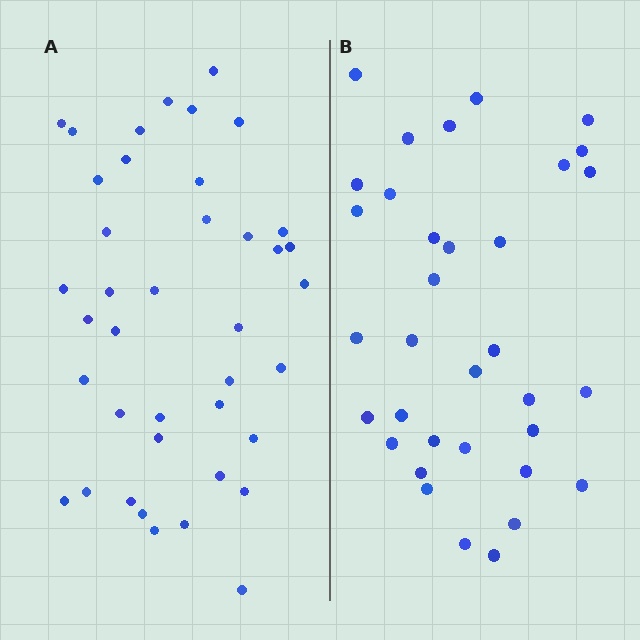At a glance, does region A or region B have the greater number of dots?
Region A (the left region) has more dots.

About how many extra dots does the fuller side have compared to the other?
Region A has about 6 more dots than region B.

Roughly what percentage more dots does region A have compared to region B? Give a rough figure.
About 20% more.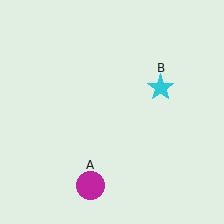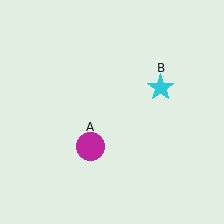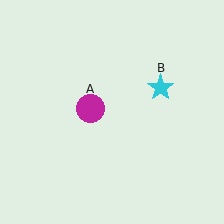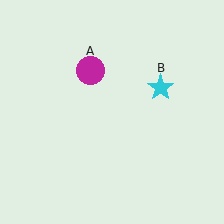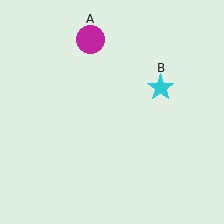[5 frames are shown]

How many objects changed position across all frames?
1 object changed position: magenta circle (object A).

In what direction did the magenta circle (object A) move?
The magenta circle (object A) moved up.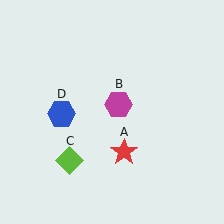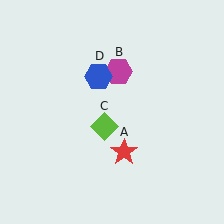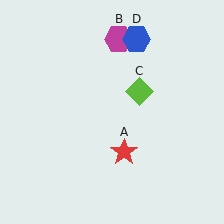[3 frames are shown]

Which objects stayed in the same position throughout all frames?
Red star (object A) remained stationary.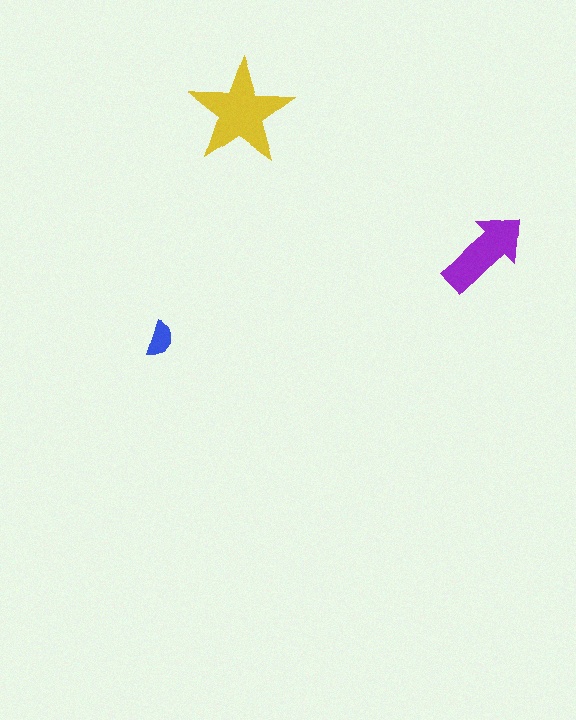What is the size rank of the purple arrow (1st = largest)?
2nd.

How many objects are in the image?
There are 3 objects in the image.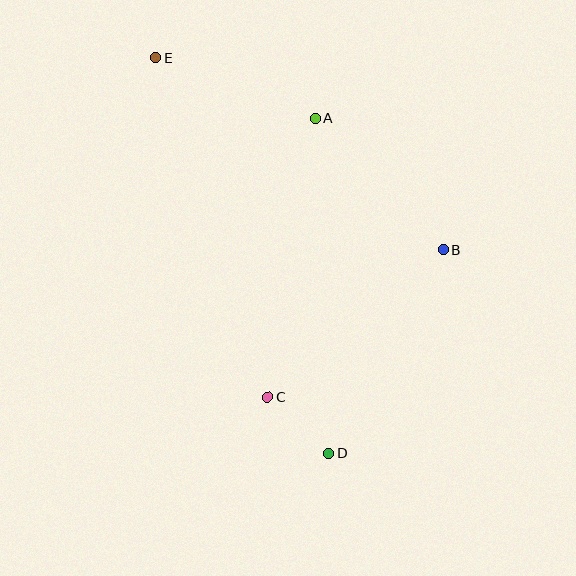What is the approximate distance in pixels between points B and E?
The distance between B and E is approximately 345 pixels.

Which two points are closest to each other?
Points C and D are closest to each other.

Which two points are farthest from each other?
Points D and E are farthest from each other.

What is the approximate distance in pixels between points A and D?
The distance between A and D is approximately 335 pixels.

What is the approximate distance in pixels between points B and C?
The distance between B and C is approximately 229 pixels.